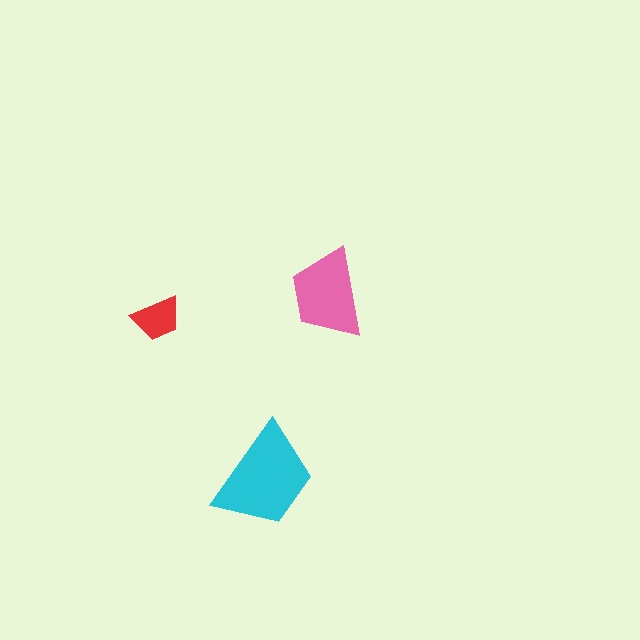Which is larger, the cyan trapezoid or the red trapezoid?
The cyan one.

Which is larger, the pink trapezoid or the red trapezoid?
The pink one.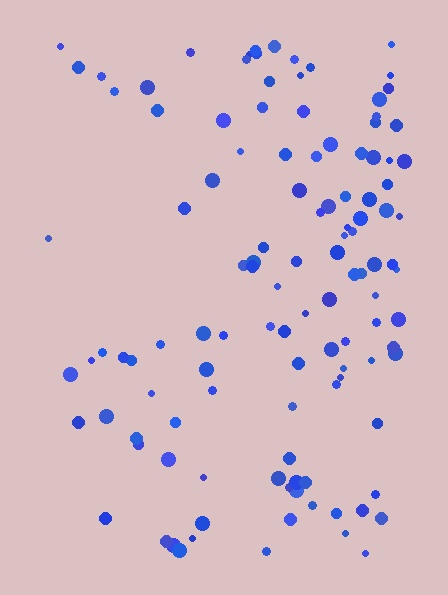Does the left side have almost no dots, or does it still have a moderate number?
Still a moderate number, just noticeably fewer than the right.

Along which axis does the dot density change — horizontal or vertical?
Horizontal.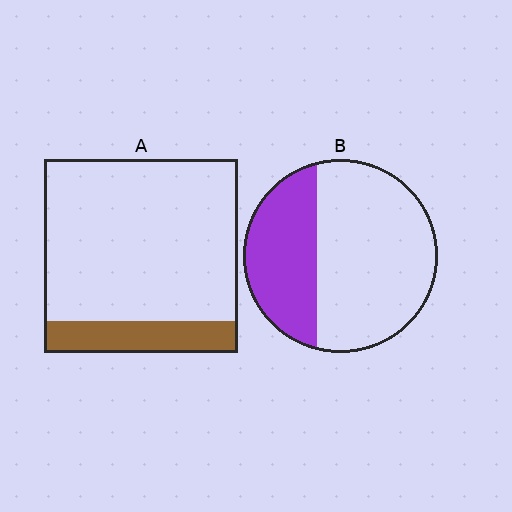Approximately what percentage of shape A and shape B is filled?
A is approximately 15% and B is approximately 35%.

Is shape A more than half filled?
No.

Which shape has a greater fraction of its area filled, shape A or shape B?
Shape B.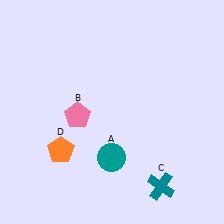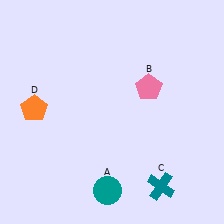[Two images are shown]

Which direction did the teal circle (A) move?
The teal circle (A) moved down.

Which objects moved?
The objects that moved are: the teal circle (A), the pink pentagon (B), the orange pentagon (D).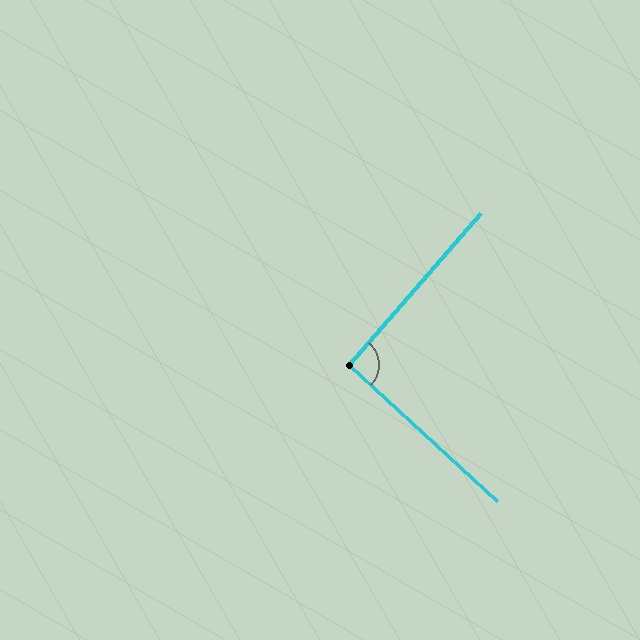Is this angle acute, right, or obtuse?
It is approximately a right angle.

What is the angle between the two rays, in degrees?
Approximately 92 degrees.